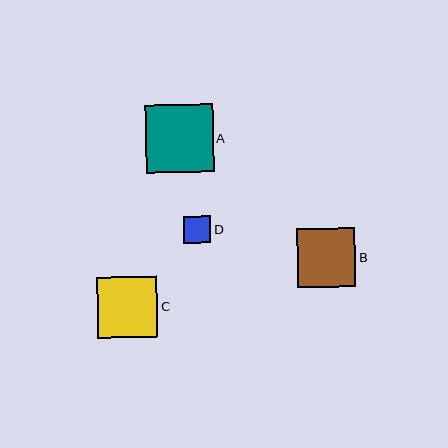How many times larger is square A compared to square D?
Square A is approximately 2.5 times the size of square D.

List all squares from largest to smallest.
From largest to smallest: A, C, B, D.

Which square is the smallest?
Square D is the smallest with a size of approximately 27 pixels.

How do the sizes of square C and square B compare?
Square C and square B are approximately the same size.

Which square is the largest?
Square A is the largest with a size of approximately 68 pixels.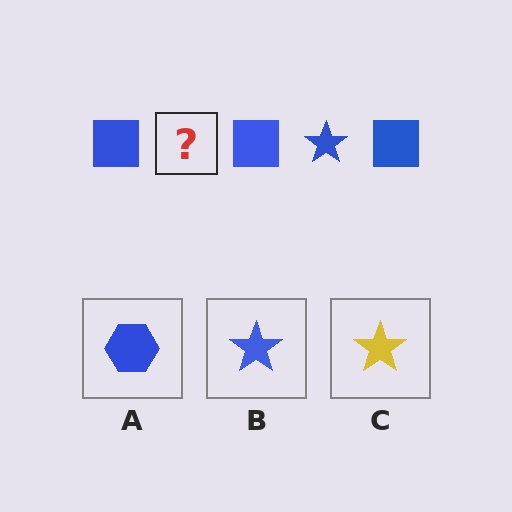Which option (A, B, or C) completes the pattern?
B.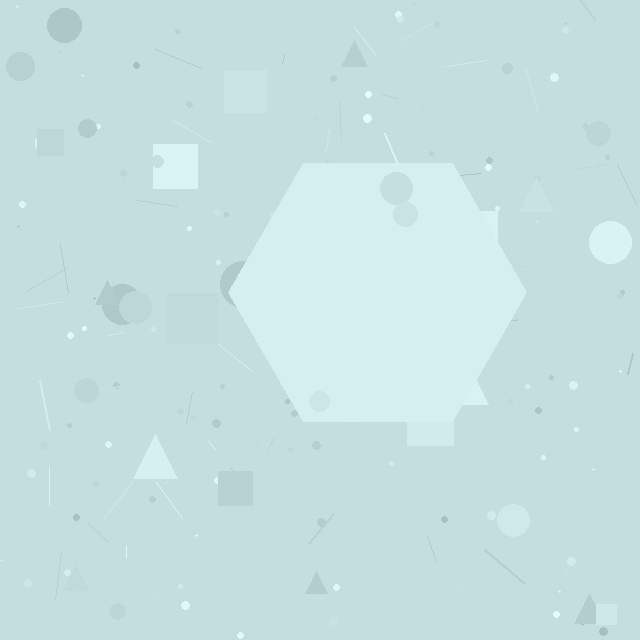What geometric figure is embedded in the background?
A hexagon is embedded in the background.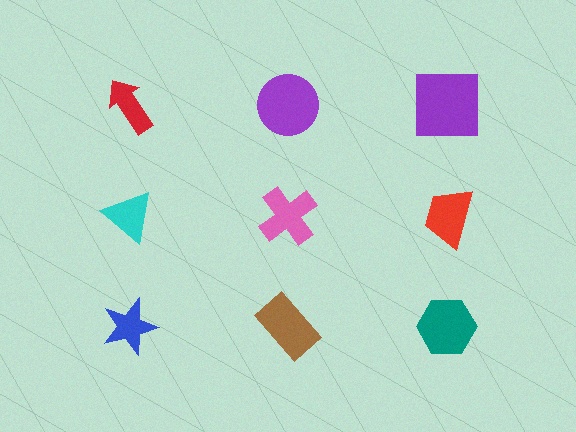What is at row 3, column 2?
A brown rectangle.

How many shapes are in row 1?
3 shapes.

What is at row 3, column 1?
A blue star.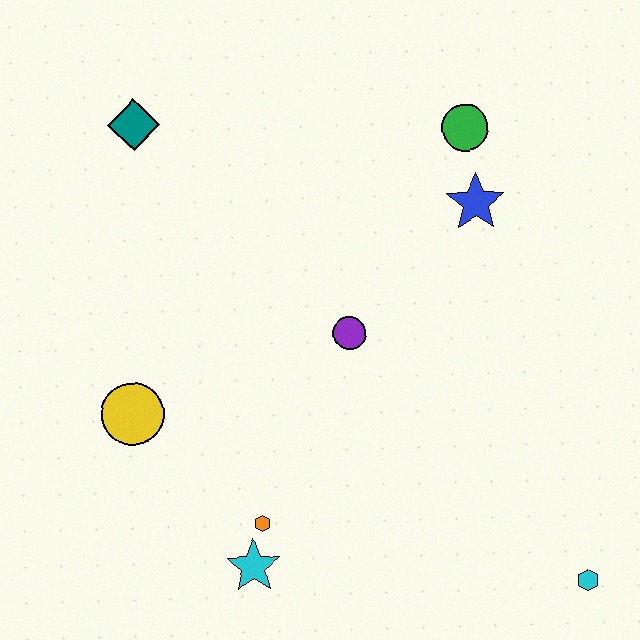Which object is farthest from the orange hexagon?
The green circle is farthest from the orange hexagon.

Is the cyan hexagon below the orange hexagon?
Yes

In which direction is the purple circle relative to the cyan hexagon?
The purple circle is above the cyan hexagon.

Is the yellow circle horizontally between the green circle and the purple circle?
No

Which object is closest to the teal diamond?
The yellow circle is closest to the teal diamond.